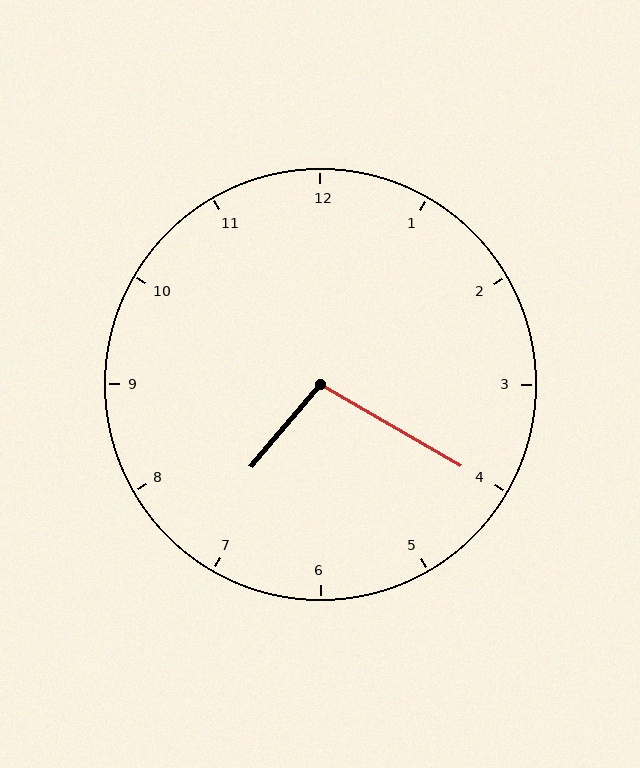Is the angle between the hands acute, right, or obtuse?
It is obtuse.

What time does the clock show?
7:20.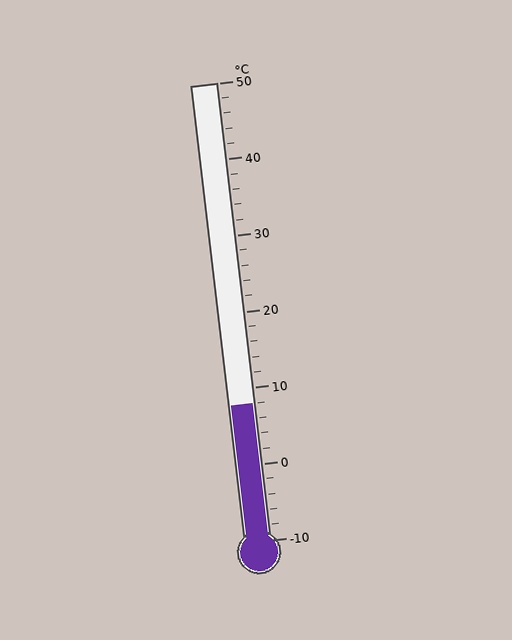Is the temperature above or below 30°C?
The temperature is below 30°C.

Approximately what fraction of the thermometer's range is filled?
The thermometer is filled to approximately 30% of its range.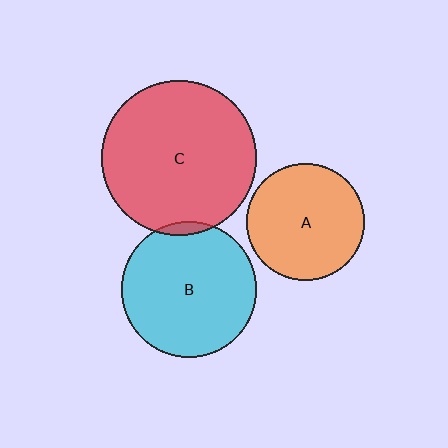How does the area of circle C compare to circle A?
Approximately 1.7 times.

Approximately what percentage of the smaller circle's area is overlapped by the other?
Approximately 5%.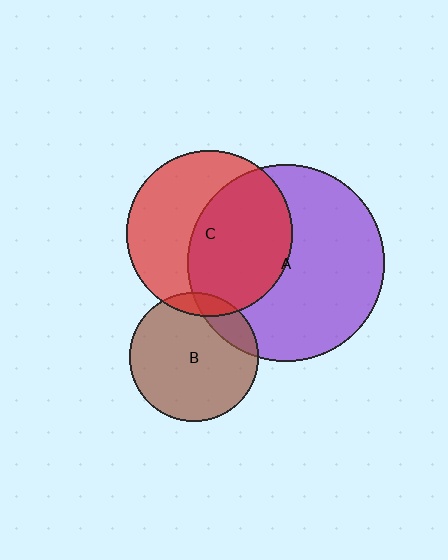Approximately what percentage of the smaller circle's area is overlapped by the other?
Approximately 10%.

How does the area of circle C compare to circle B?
Approximately 1.7 times.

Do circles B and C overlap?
Yes.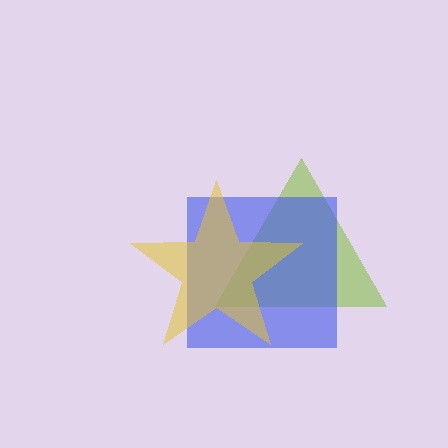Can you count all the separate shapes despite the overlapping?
Yes, there are 3 separate shapes.